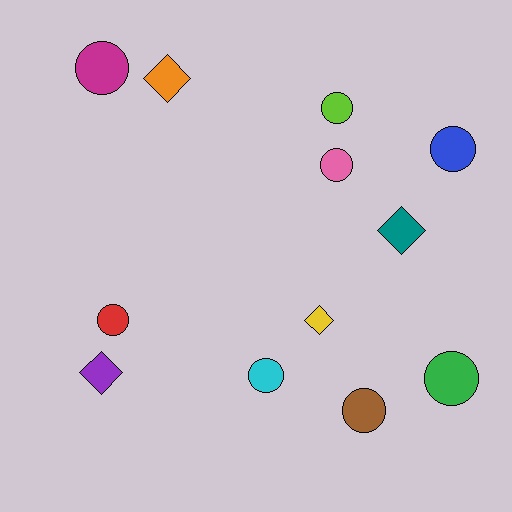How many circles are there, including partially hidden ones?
There are 8 circles.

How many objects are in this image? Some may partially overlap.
There are 12 objects.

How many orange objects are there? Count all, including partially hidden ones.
There is 1 orange object.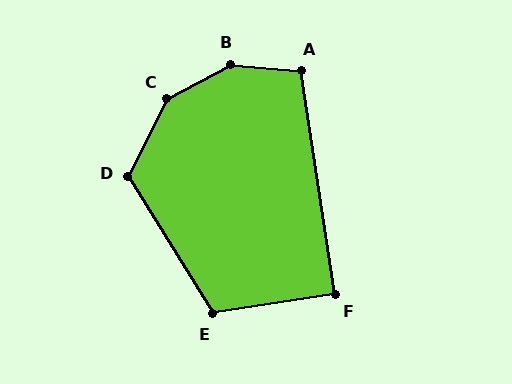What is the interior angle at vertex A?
Approximately 103 degrees (obtuse).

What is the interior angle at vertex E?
Approximately 113 degrees (obtuse).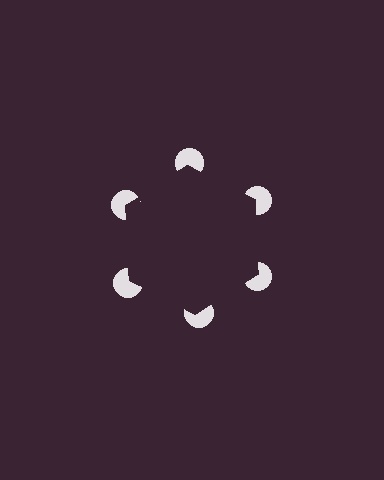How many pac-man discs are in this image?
There are 6 — one at each vertex of the illusory hexagon.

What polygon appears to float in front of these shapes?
An illusory hexagon — its edges are inferred from the aligned wedge cuts in the pac-man discs, not physically drawn.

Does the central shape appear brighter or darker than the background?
It typically appears slightly darker than the background, even though no actual brightness change is drawn.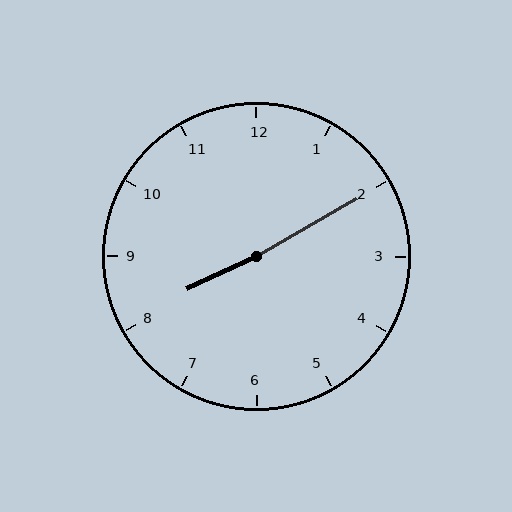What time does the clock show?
8:10.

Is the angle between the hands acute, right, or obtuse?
It is obtuse.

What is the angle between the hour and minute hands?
Approximately 175 degrees.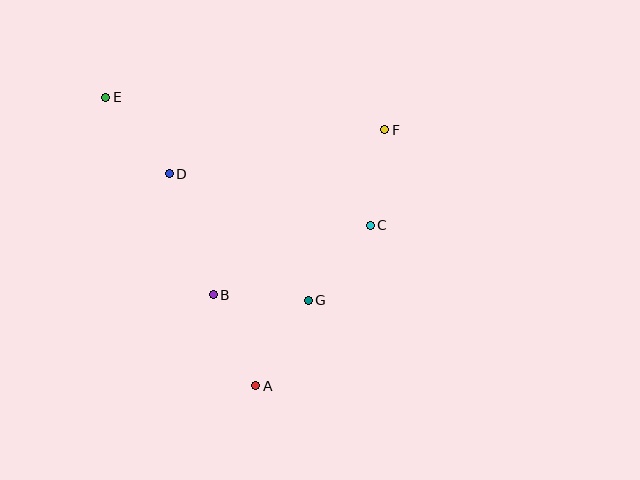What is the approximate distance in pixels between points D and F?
The distance between D and F is approximately 220 pixels.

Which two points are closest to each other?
Points B and G are closest to each other.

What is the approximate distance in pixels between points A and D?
The distance between A and D is approximately 229 pixels.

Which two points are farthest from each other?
Points A and E are farthest from each other.